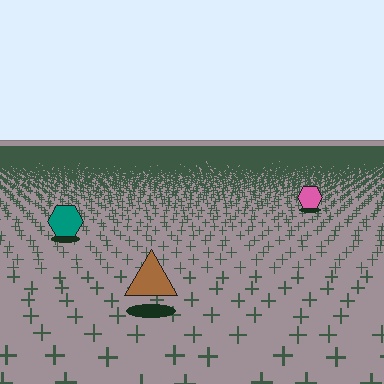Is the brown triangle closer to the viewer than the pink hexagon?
Yes. The brown triangle is closer — you can tell from the texture gradient: the ground texture is coarser near it.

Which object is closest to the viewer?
The brown triangle is closest. The texture marks near it are larger and more spread out.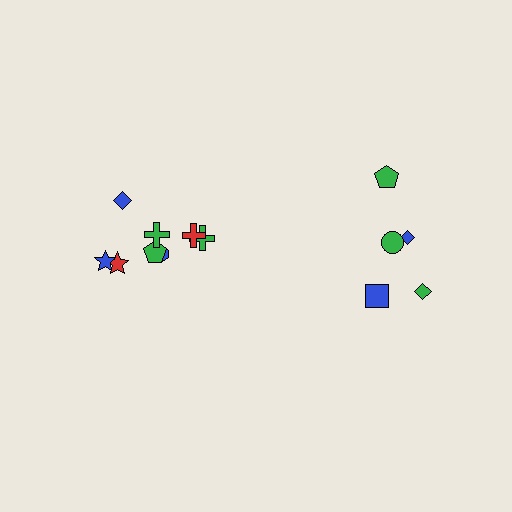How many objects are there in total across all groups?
There are 13 objects.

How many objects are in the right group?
There are 5 objects.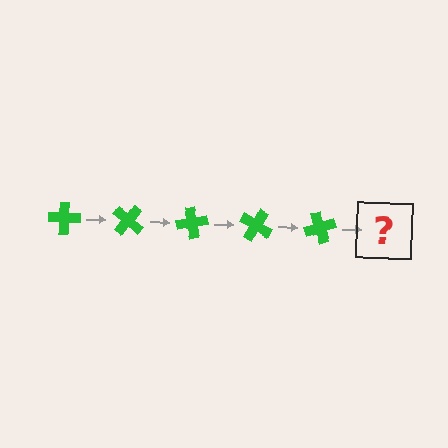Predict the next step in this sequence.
The next step is a green cross rotated 200 degrees.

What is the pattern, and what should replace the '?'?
The pattern is that the cross rotates 40 degrees each step. The '?' should be a green cross rotated 200 degrees.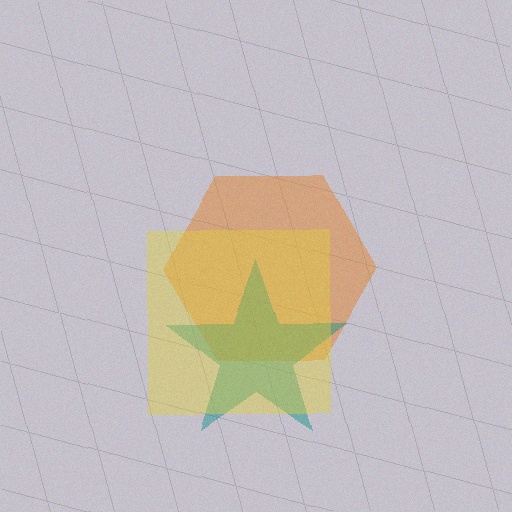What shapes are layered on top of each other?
The layered shapes are: an orange hexagon, a teal star, a yellow square.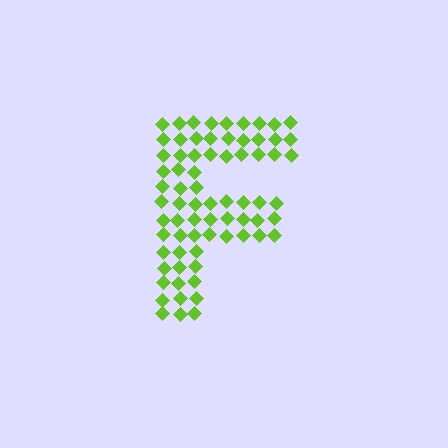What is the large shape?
The large shape is the letter F.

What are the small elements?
The small elements are diamonds.